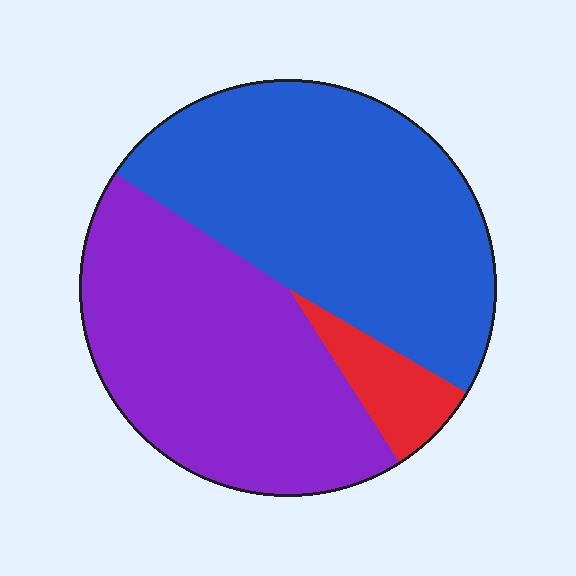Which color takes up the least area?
Red, at roughly 5%.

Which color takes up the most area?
Blue, at roughly 50%.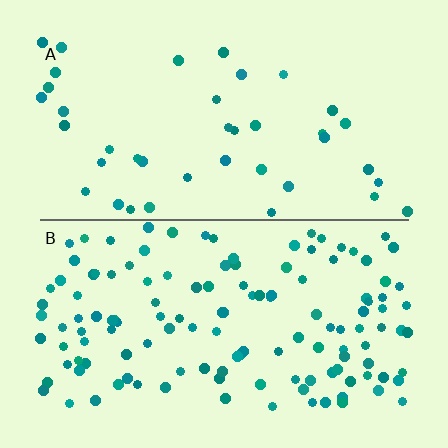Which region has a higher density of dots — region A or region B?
B (the bottom).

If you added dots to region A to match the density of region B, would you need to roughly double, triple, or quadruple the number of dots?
Approximately triple.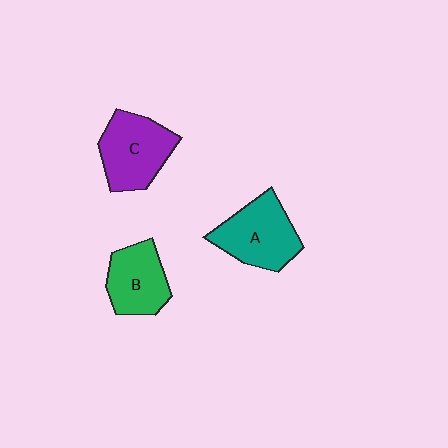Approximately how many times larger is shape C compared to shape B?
Approximately 1.2 times.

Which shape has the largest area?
Shape A (teal).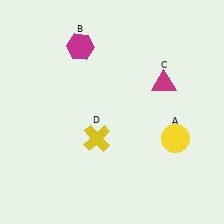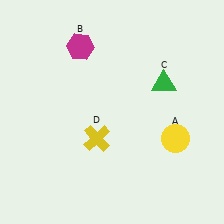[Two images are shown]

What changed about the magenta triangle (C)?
In Image 1, C is magenta. In Image 2, it changed to green.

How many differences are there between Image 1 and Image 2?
There is 1 difference between the two images.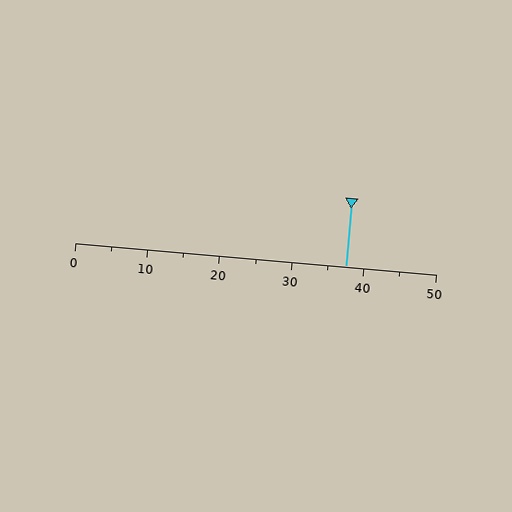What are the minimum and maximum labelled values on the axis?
The axis runs from 0 to 50.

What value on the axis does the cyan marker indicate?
The marker indicates approximately 37.5.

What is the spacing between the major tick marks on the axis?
The major ticks are spaced 10 apart.